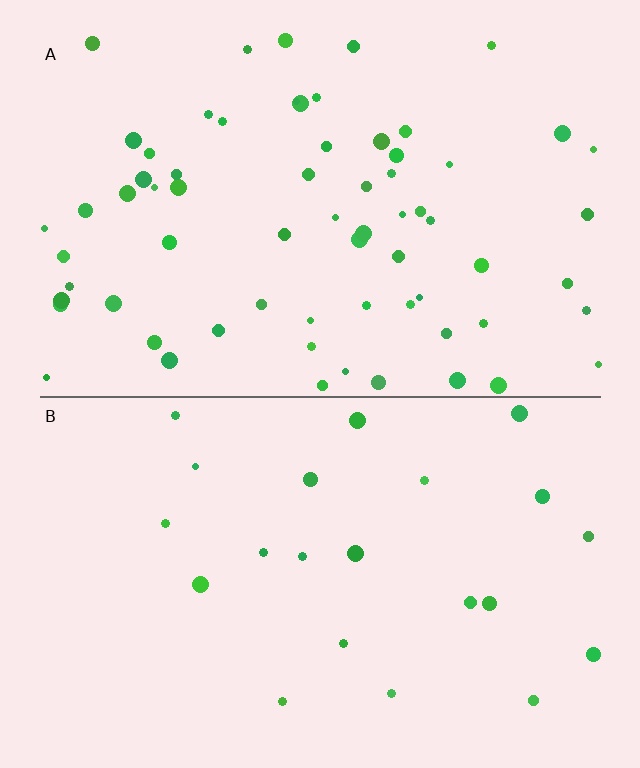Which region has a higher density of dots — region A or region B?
A (the top).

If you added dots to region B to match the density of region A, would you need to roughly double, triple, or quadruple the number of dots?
Approximately triple.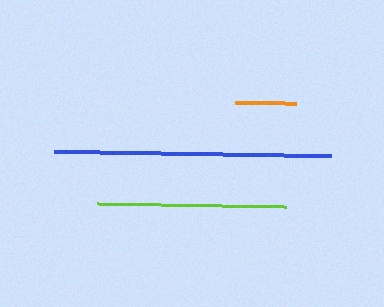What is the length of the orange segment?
The orange segment is approximately 61 pixels long.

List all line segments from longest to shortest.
From longest to shortest: blue, lime, orange.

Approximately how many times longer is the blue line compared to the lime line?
The blue line is approximately 1.5 times the length of the lime line.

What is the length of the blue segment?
The blue segment is approximately 278 pixels long.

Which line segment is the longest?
The blue line is the longest at approximately 278 pixels.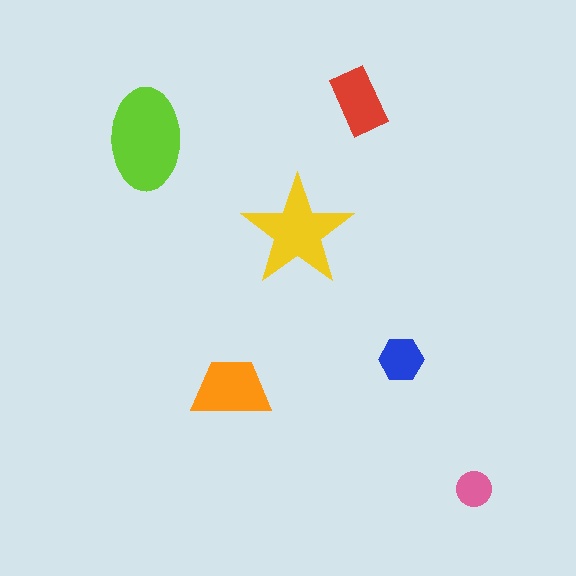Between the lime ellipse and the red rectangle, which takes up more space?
The lime ellipse.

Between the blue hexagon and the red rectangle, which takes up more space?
The red rectangle.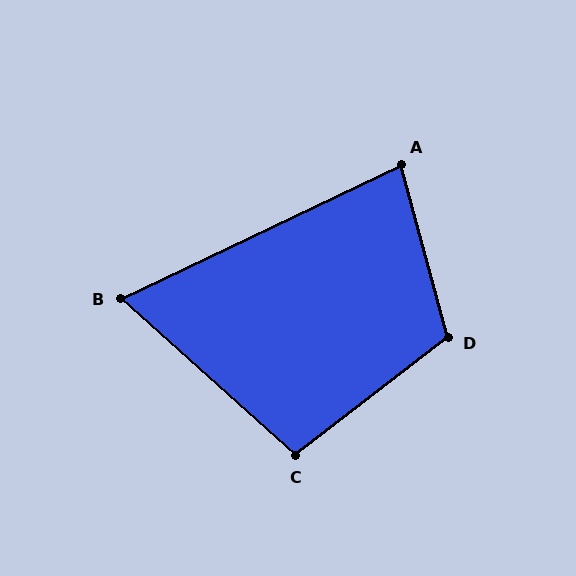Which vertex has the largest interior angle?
D, at approximately 113 degrees.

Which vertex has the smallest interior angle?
B, at approximately 67 degrees.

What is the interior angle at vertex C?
Approximately 100 degrees (obtuse).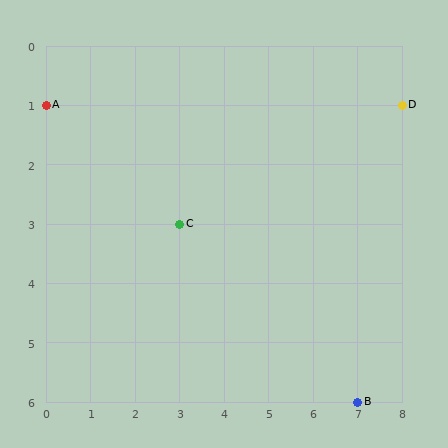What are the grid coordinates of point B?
Point B is at grid coordinates (7, 6).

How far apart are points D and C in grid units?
Points D and C are 5 columns and 2 rows apart (about 5.4 grid units diagonally).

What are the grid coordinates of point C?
Point C is at grid coordinates (3, 3).